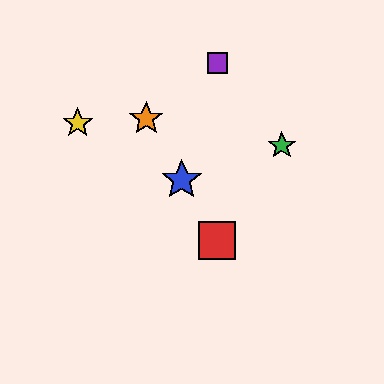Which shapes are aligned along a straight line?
The red square, the blue star, the orange star are aligned along a straight line.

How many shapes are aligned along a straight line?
3 shapes (the red square, the blue star, the orange star) are aligned along a straight line.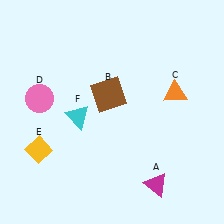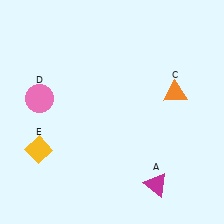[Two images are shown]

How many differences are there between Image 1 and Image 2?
There are 2 differences between the two images.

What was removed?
The brown square (B), the cyan triangle (F) were removed in Image 2.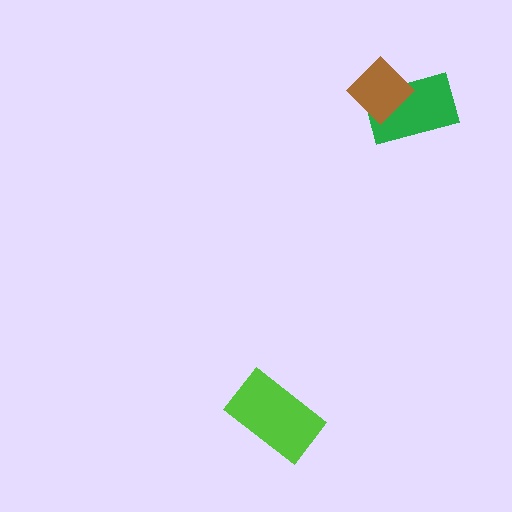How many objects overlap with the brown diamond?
1 object overlaps with the brown diamond.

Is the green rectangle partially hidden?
Yes, it is partially covered by another shape.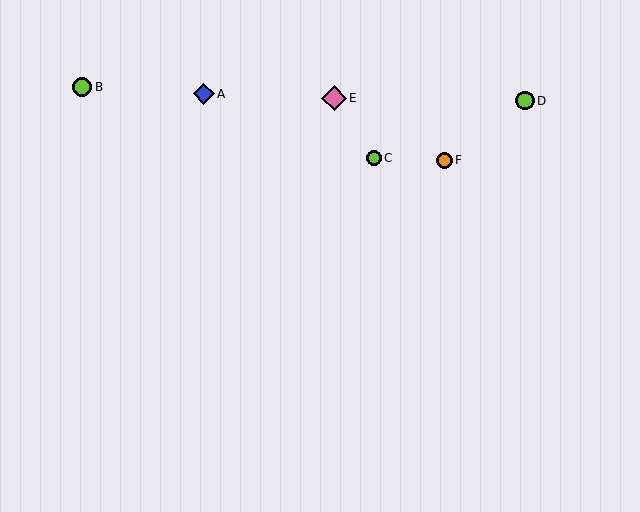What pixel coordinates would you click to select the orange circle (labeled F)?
Click at (444, 160) to select the orange circle F.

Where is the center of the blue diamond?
The center of the blue diamond is at (204, 94).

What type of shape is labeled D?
Shape D is a lime circle.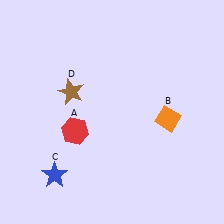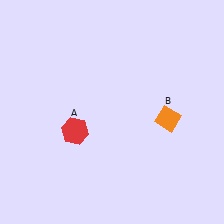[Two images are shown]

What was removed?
The brown star (D), the blue star (C) were removed in Image 2.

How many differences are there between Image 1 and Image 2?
There are 2 differences between the two images.